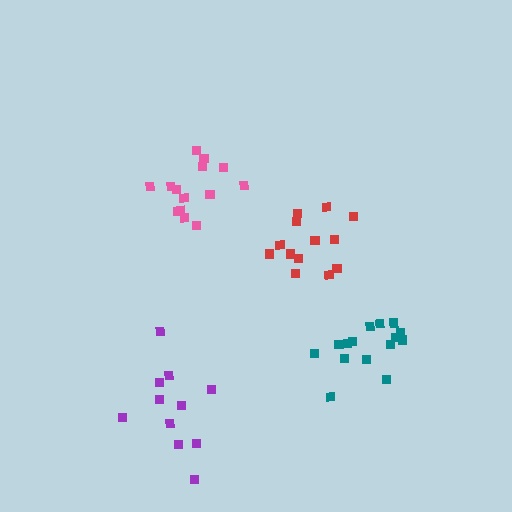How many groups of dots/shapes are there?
There are 4 groups.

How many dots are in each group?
Group 1: 11 dots, Group 2: 13 dots, Group 3: 14 dots, Group 4: 15 dots (53 total).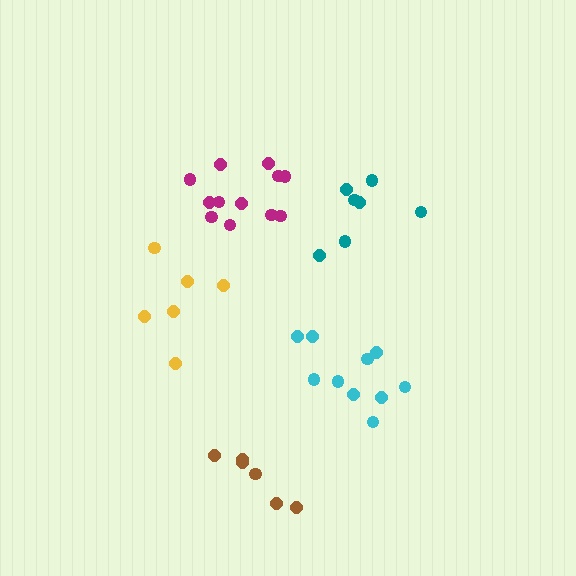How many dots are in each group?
Group 1: 12 dots, Group 2: 6 dots, Group 3: 10 dots, Group 4: 7 dots, Group 5: 6 dots (41 total).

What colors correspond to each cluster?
The clusters are colored: magenta, yellow, cyan, teal, brown.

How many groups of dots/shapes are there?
There are 5 groups.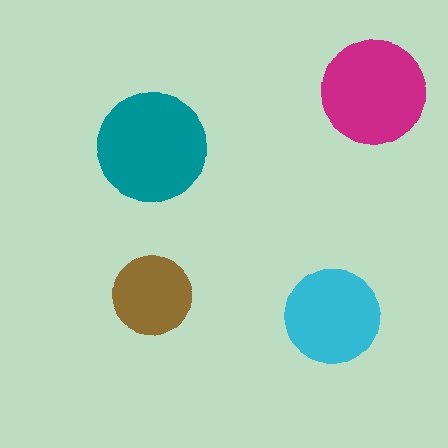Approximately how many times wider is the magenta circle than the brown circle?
About 1.5 times wider.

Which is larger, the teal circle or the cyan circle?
The teal one.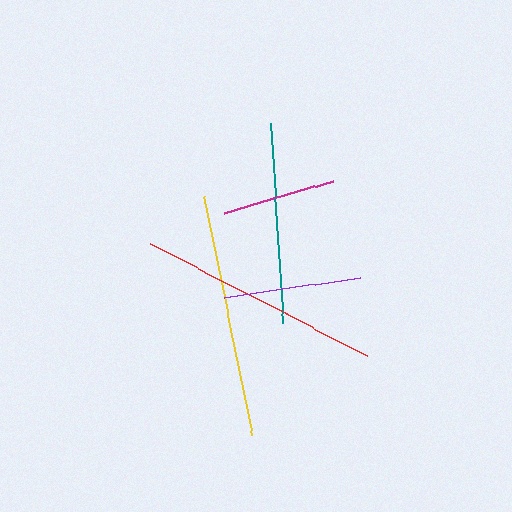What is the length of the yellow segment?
The yellow segment is approximately 244 pixels long.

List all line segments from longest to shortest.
From longest to shortest: yellow, red, teal, purple, magenta.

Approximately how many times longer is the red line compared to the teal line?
The red line is approximately 1.2 times the length of the teal line.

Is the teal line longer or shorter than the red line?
The red line is longer than the teal line.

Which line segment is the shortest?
The magenta line is the shortest at approximately 113 pixels.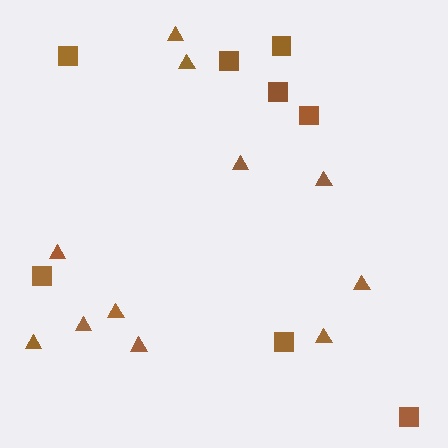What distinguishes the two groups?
There are 2 groups: one group of squares (8) and one group of triangles (11).